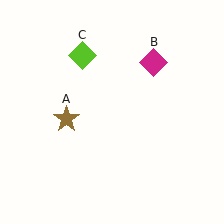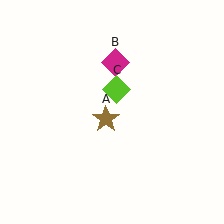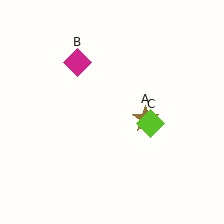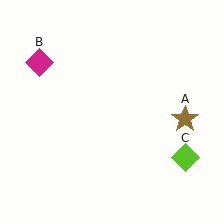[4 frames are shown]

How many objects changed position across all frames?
3 objects changed position: brown star (object A), magenta diamond (object B), lime diamond (object C).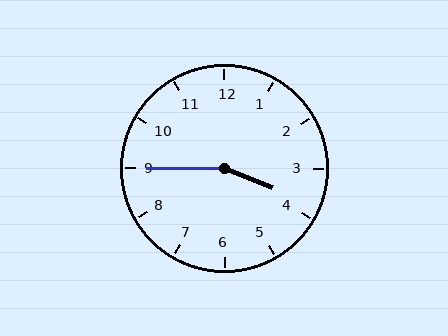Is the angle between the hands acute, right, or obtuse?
It is obtuse.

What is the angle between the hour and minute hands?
Approximately 158 degrees.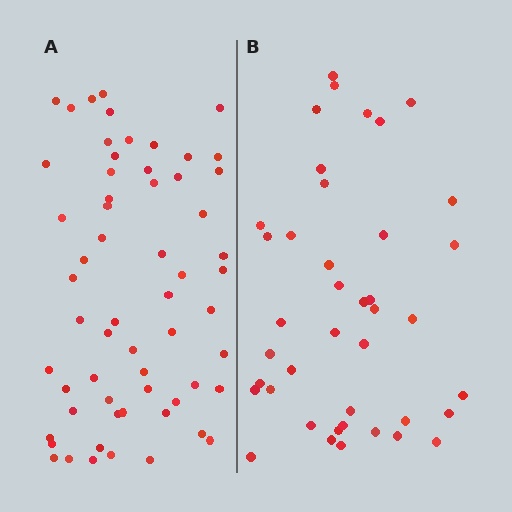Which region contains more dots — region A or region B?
Region A (the left region) has more dots.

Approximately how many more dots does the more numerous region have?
Region A has approximately 20 more dots than region B.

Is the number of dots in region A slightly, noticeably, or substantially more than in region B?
Region A has substantially more. The ratio is roughly 1.5 to 1.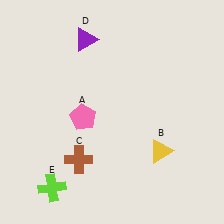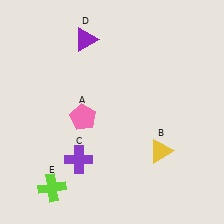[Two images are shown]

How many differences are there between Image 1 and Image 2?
There is 1 difference between the two images.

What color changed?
The cross (C) changed from brown in Image 1 to purple in Image 2.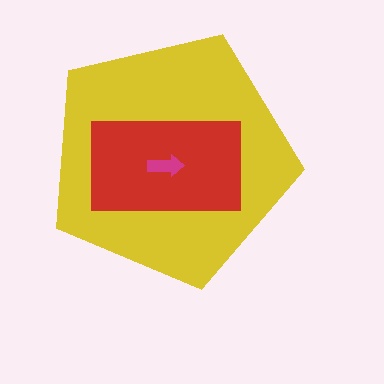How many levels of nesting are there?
3.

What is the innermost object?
The magenta arrow.